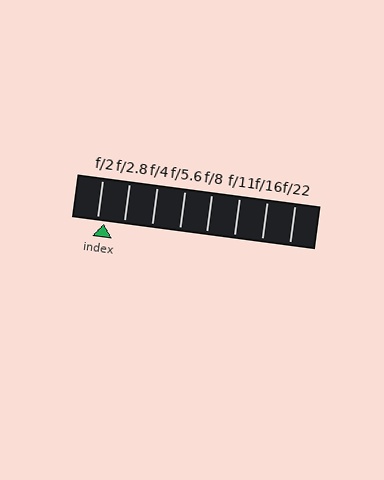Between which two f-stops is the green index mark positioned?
The index mark is between f/2 and f/2.8.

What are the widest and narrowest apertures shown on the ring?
The widest aperture shown is f/2 and the narrowest is f/22.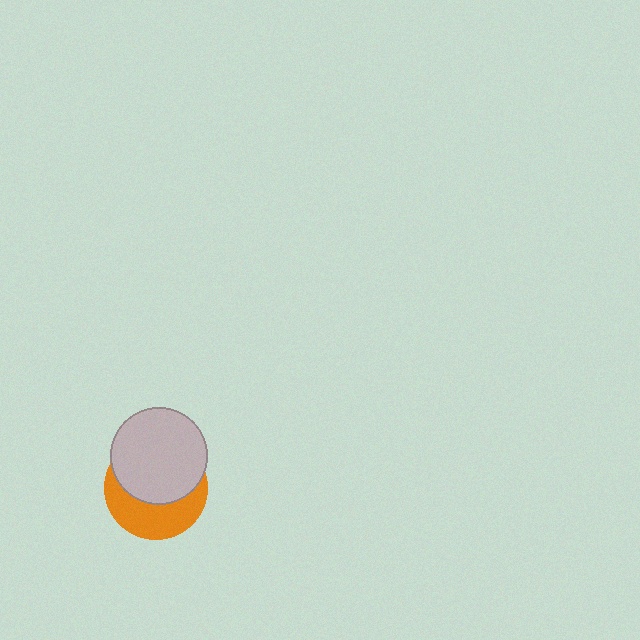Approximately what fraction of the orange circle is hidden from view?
Roughly 56% of the orange circle is hidden behind the light gray circle.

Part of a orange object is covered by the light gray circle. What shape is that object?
It is a circle.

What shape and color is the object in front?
The object in front is a light gray circle.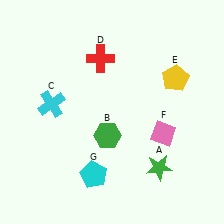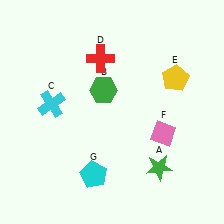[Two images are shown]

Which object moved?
The green hexagon (B) moved up.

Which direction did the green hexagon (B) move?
The green hexagon (B) moved up.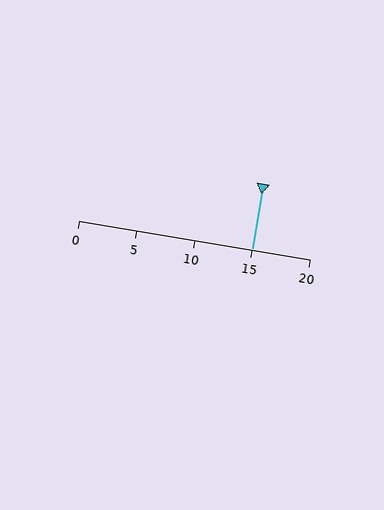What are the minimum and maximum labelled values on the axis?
The axis runs from 0 to 20.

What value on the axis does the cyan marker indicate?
The marker indicates approximately 15.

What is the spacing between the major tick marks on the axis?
The major ticks are spaced 5 apart.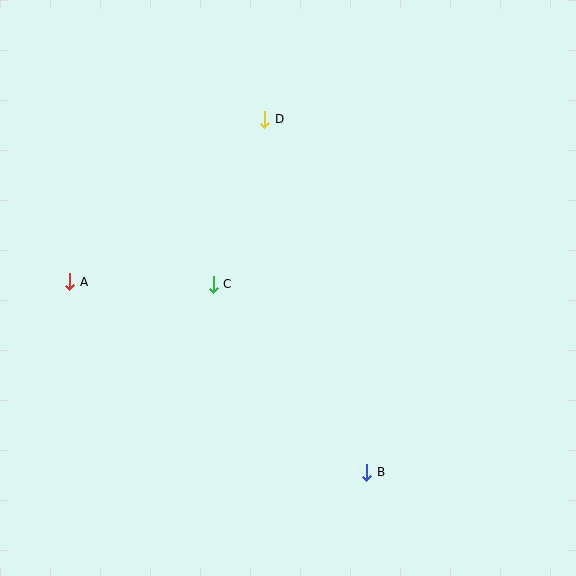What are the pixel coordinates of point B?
Point B is at (367, 472).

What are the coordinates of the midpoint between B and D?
The midpoint between B and D is at (316, 296).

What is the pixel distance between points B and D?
The distance between B and D is 368 pixels.